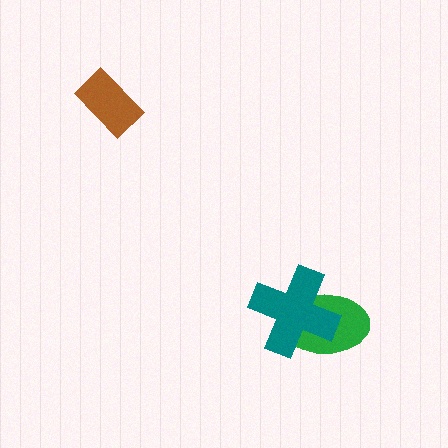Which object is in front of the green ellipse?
The teal cross is in front of the green ellipse.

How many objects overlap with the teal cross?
1 object overlaps with the teal cross.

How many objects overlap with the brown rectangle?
0 objects overlap with the brown rectangle.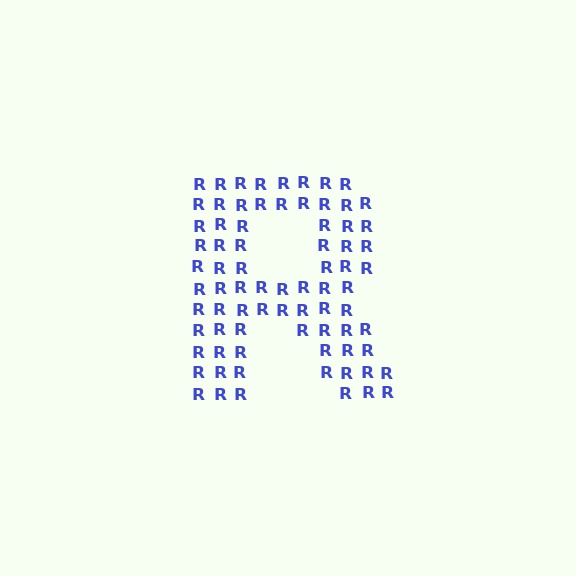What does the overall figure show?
The overall figure shows the letter R.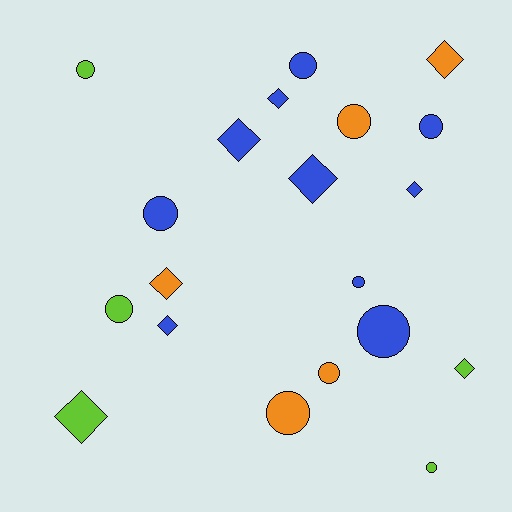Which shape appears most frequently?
Circle, with 11 objects.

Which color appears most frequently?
Blue, with 10 objects.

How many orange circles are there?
There are 3 orange circles.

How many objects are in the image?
There are 20 objects.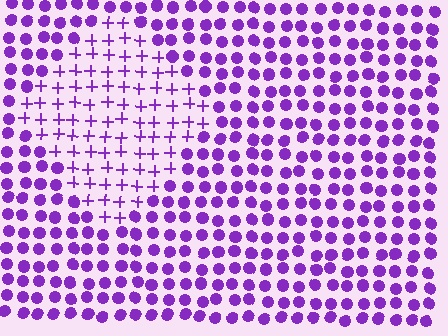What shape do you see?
I see a diamond.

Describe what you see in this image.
The image is filled with small purple elements arranged in a uniform grid. A diamond-shaped region contains plus signs, while the surrounding area contains circles. The boundary is defined purely by the change in element shape.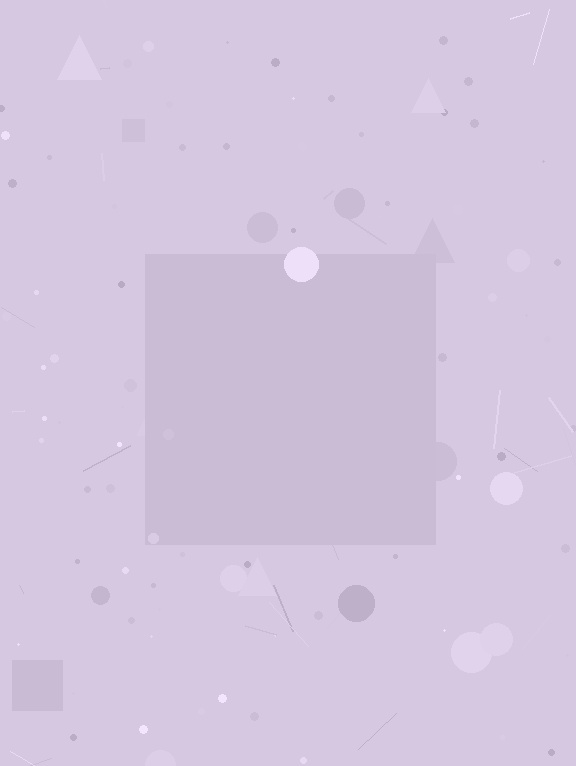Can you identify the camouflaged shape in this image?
The camouflaged shape is a square.